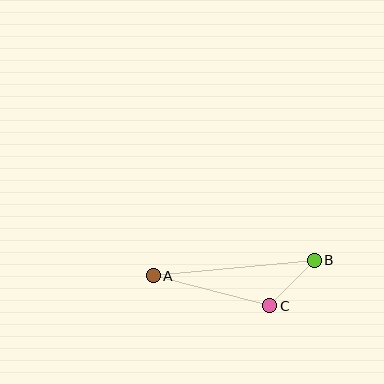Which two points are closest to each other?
Points B and C are closest to each other.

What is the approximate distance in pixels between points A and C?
The distance between A and C is approximately 120 pixels.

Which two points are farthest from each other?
Points A and B are farthest from each other.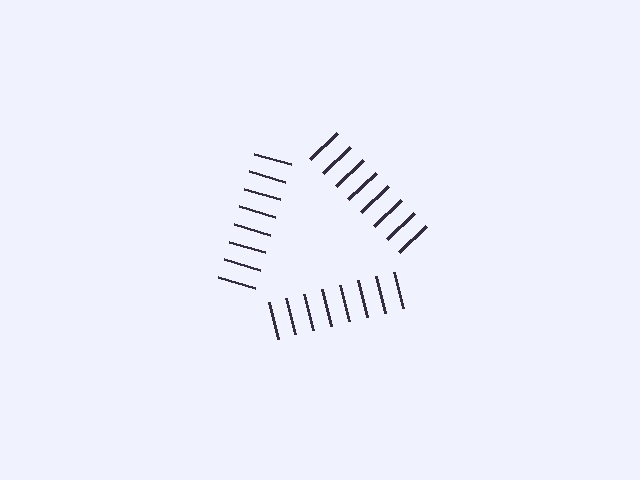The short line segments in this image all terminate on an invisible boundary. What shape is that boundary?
An illusory triangle — the line segments terminate on its edges but no continuous stroke is drawn.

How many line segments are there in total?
24 — 8 along each of the 3 edges.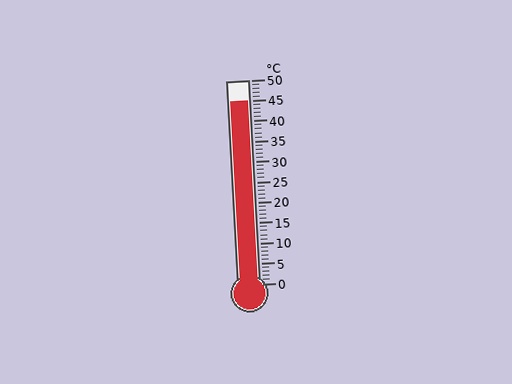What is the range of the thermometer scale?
The thermometer scale ranges from 0°C to 50°C.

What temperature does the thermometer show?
The thermometer shows approximately 45°C.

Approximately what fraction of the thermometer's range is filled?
The thermometer is filled to approximately 90% of its range.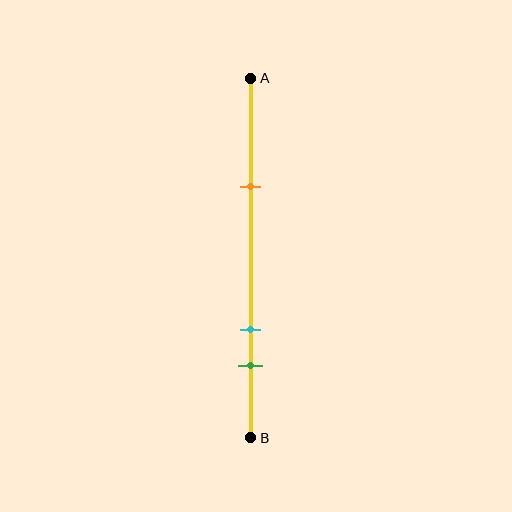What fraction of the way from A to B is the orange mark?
The orange mark is approximately 30% (0.3) of the way from A to B.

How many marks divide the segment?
There are 3 marks dividing the segment.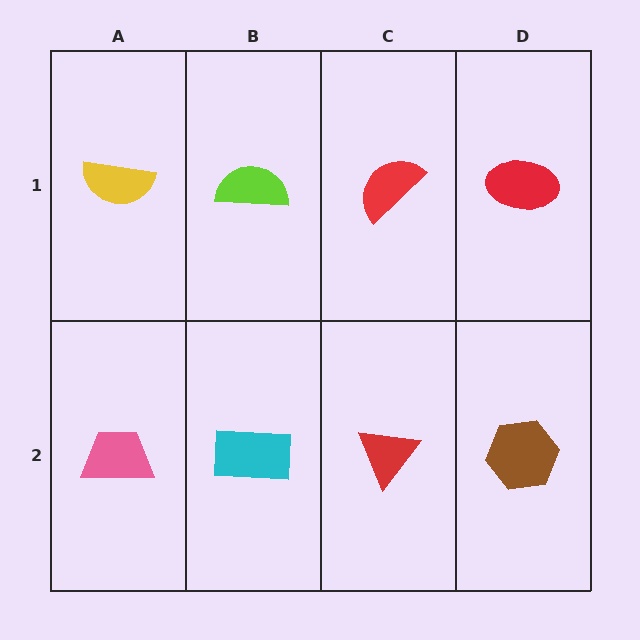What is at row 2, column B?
A cyan rectangle.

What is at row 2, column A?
A pink trapezoid.